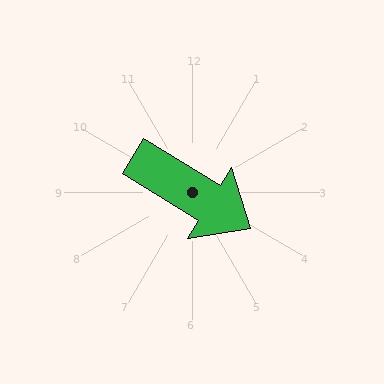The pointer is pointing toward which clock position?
Roughly 4 o'clock.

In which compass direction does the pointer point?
Southeast.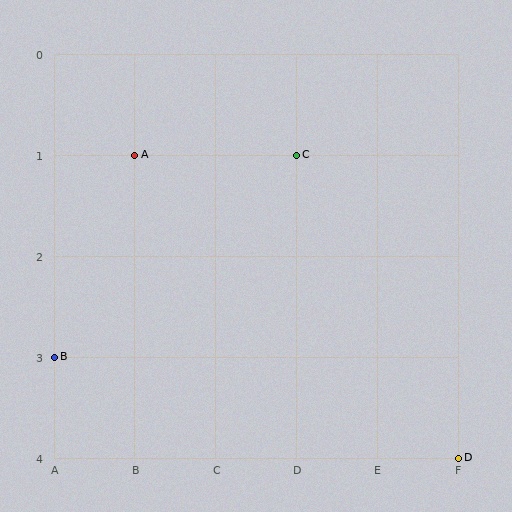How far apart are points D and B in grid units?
Points D and B are 5 columns and 1 row apart (about 5.1 grid units diagonally).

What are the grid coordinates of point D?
Point D is at grid coordinates (F, 4).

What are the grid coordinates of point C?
Point C is at grid coordinates (D, 1).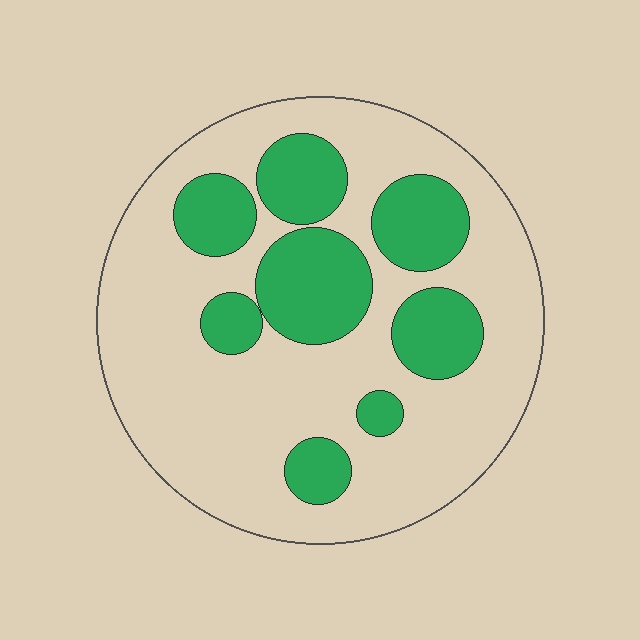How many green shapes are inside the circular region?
8.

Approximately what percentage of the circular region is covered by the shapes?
Approximately 30%.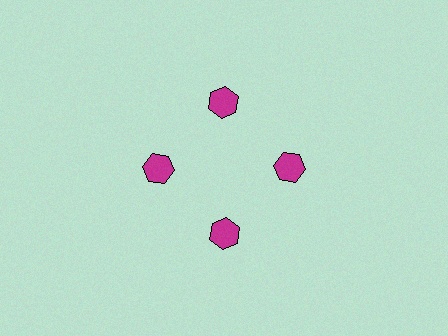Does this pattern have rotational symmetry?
Yes, this pattern has 4-fold rotational symmetry. It looks the same after rotating 90 degrees around the center.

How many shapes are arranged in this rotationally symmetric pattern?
There are 4 shapes, arranged in 4 groups of 1.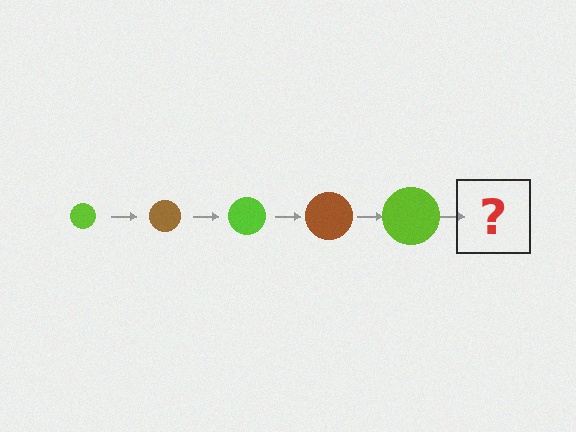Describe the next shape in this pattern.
It should be a brown circle, larger than the previous one.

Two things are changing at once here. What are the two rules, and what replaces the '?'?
The two rules are that the circle grows larger each step and the color cycles through lime and brown. The '?' should be a brown circle, larger than the previous one.